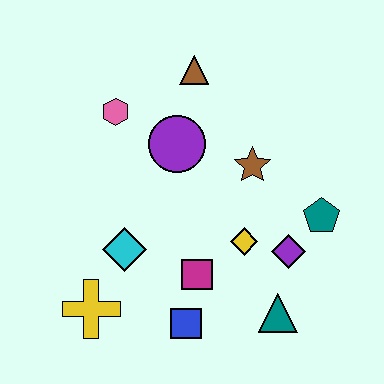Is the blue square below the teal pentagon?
Yes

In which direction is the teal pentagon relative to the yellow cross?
The teal pentagon is to the right of the yellow cross.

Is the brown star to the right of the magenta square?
Yes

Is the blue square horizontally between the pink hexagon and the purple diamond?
Yes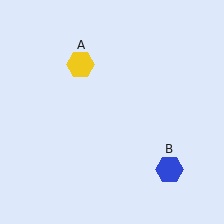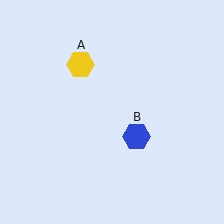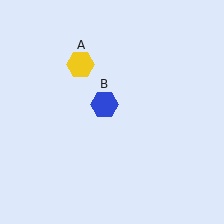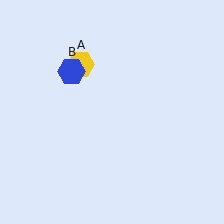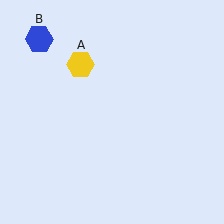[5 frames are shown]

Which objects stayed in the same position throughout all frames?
Yellow hexagon (object A) remained stationary.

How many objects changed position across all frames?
1 object changed position: blue hexagon (object B).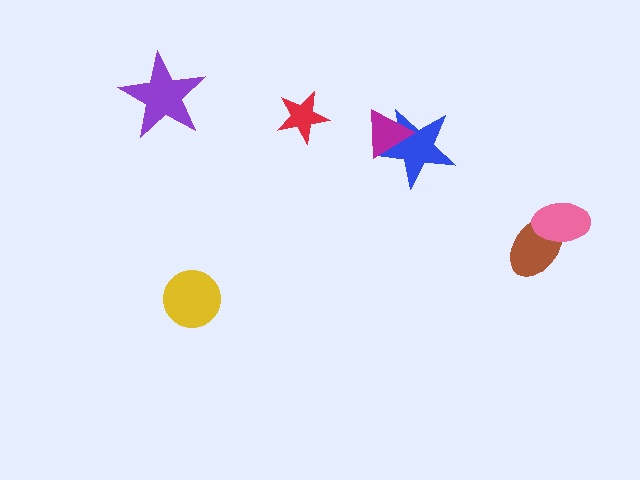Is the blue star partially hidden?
Yes, it is partially covered by another shape.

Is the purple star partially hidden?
No, no other shape covers it.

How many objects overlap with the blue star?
1 object overlaps with the blue star.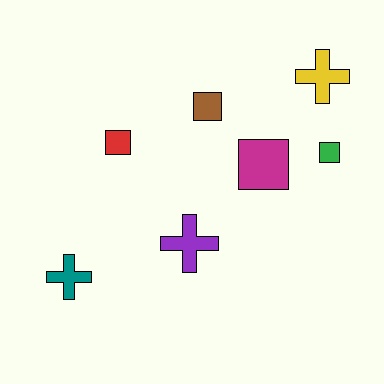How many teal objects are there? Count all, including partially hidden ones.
There is 1 teal object.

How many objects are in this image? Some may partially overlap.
There are 7 objects.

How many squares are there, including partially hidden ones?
There are 4 squares.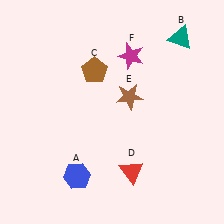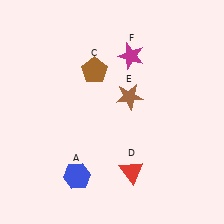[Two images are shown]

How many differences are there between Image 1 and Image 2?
There is 1 difference between the two images.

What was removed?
The teal triangle (B) was removed in Image 2.